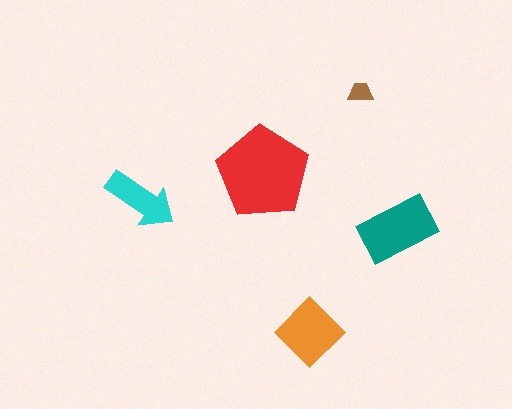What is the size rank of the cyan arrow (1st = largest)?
4th.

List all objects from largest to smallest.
The red pentagon, the teal rectangle, the orange diamond, the cyan arrow, the brown trapezoid.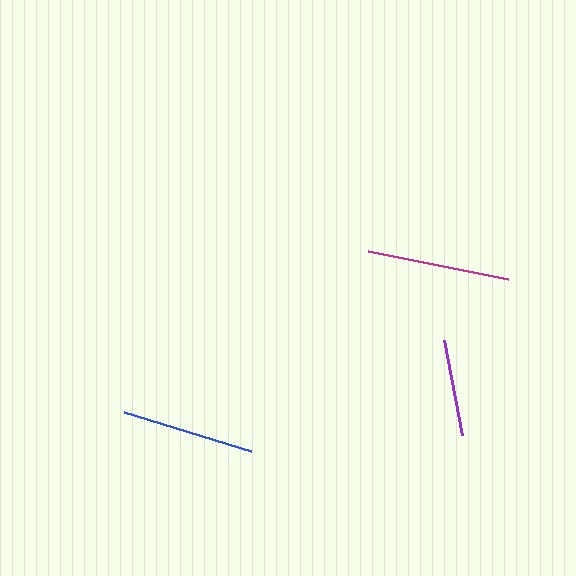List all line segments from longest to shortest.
From longest to shortest: magenta, blue, purple.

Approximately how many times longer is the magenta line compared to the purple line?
The magenta line is approximately 1.5 times the length of the purple line.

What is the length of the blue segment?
The blue segment is approximately 132 pixels long.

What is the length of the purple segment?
The purple segment is approximately 97 pixels long.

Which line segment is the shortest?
The purple line is the shortest at approximately 97 pixels.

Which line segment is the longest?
The magenta line is the longest at approximately 142 pixels.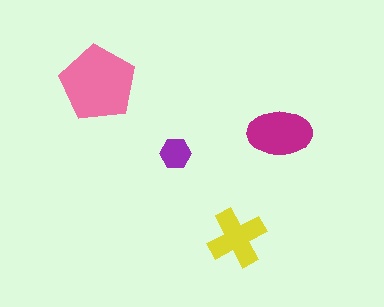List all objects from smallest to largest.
The purple hexagon, the yellow cross, the magenta ellipse, the pink pentagon.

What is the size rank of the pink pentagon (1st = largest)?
1st.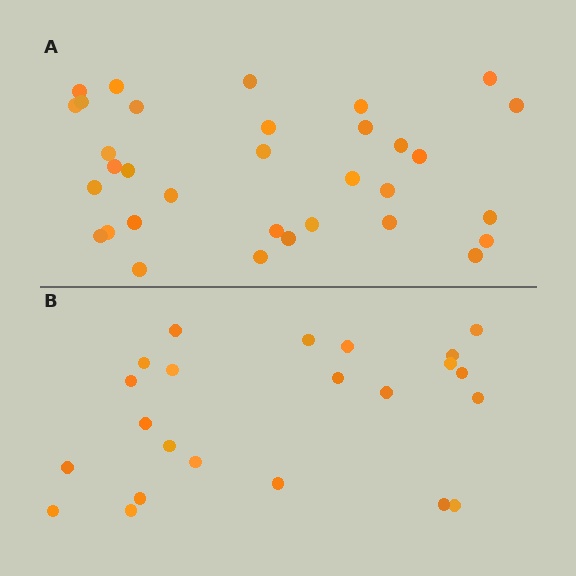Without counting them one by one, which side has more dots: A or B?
Region A (the top region) has more dots.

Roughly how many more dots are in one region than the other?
Region A has roughly 10 or so more dots than region B.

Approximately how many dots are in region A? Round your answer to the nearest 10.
About 30 dots. (The exact count is 33, which rounds to 30.)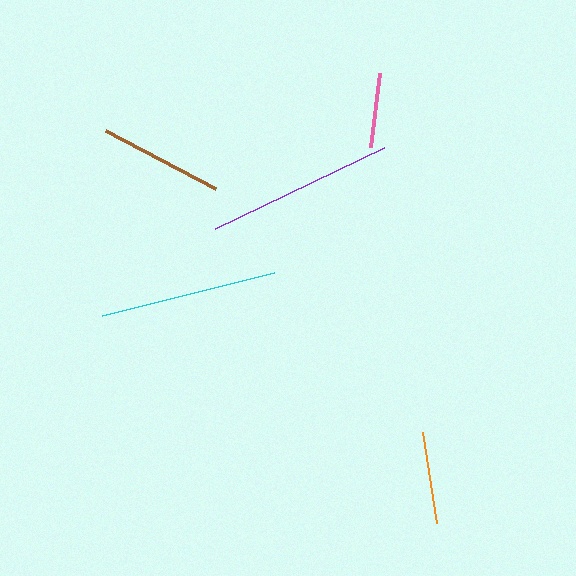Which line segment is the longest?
The purple line is the longest at approximately 188 pixels.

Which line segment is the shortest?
The pink line is the shortest at approximately 74 pixels.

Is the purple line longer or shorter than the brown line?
The purple line is longer than the brown line.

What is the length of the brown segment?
The brown segment is approximately 123 pixels long.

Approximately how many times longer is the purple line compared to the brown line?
The purple line is approximately 1.5 times the length of the brown line.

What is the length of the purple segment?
The purple segment is approximately 188 pixels long.